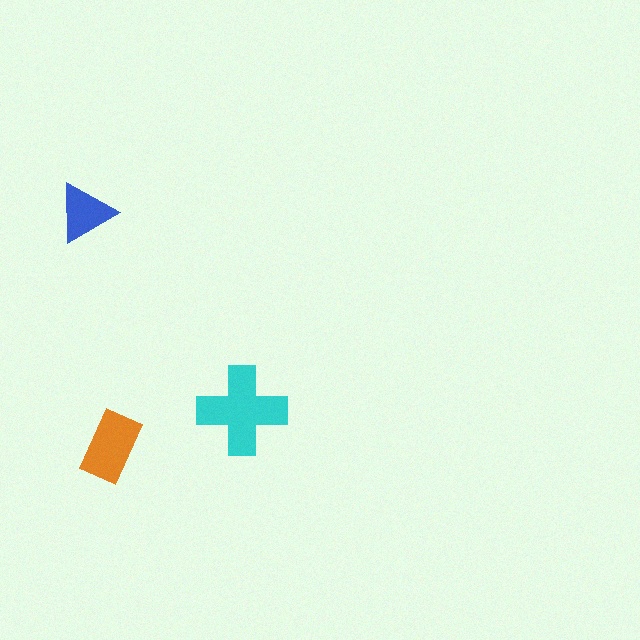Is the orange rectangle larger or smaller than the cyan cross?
Smaller.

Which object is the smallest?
The blue triangle.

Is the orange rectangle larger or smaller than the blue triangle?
Larger.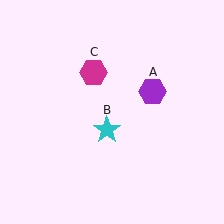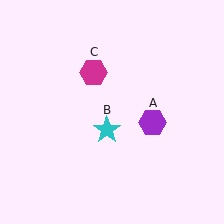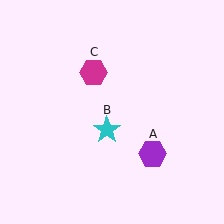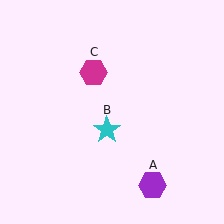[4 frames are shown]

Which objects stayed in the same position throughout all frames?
Cyan star (object B) and magenta hexagon (object C) remained stationary.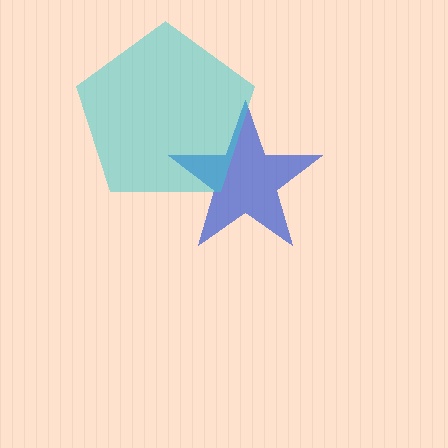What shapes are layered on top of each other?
The layered shapes are: a blue star, a cyan pentagon.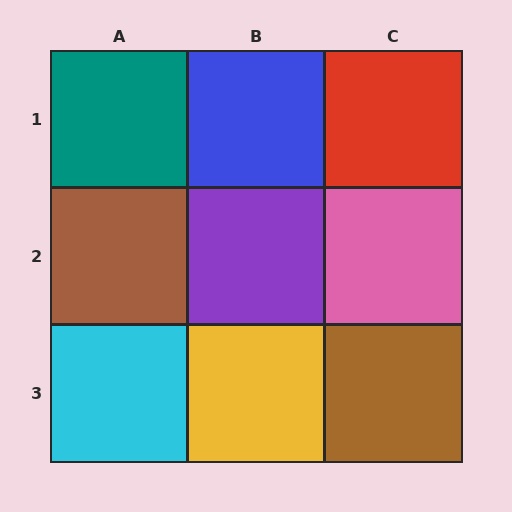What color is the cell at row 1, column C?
Red.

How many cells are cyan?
1 cell is cyan.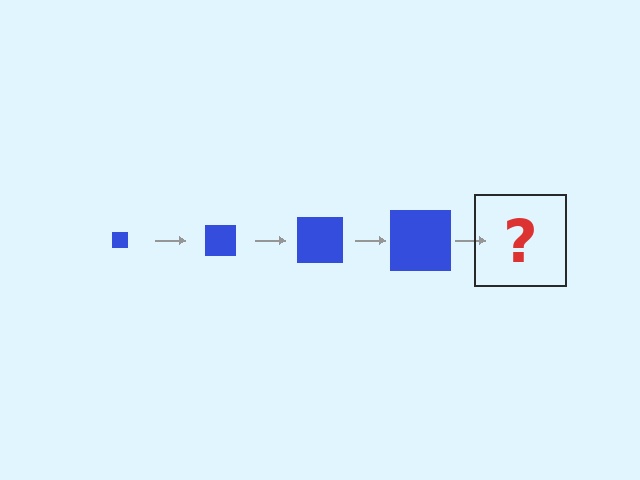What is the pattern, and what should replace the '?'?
The pattern is that the square gets progressively larger each step. The '?' should be a blue square, larger than the previous one.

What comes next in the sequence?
The next element should be a blue square, larger than the previous one.